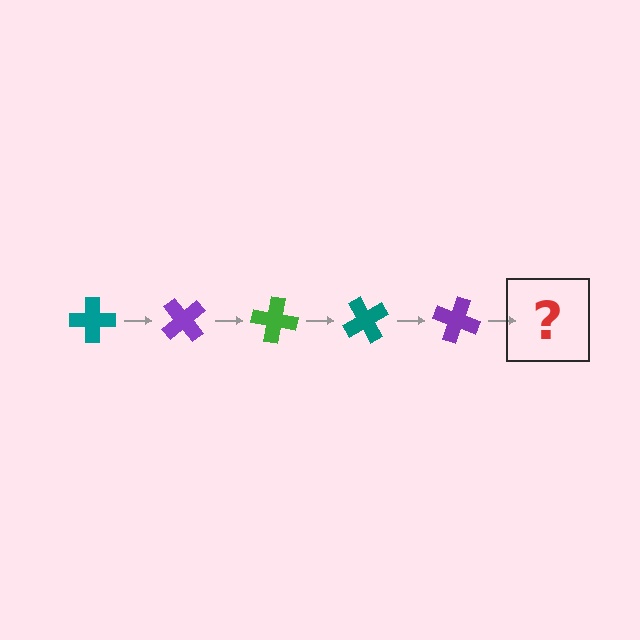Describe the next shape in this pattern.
It should be a green cross, rotated 250 degrees from the start.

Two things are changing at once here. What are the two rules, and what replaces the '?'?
The two rules are that it rotates 50 degrees each step and the color cycles through teal, purple, and green. The '?' should be a green cross, rotated 250 degrees from the start.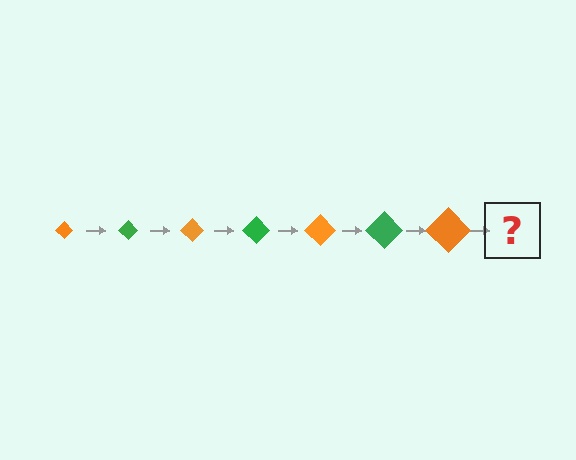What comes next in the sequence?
The next element should be a green diamond, larger than the previous one.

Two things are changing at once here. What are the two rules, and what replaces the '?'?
The two rules are that the diamond grows larger each step and the color cycles through orange and green. The '?' should be a green diamond, larger than the previous one.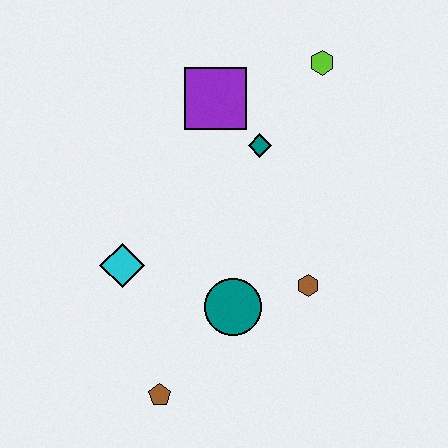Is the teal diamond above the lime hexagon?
No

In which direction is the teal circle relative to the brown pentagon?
The teal circle is above the brown pentagon.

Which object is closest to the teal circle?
The brown hexagon is closest to the teal circle.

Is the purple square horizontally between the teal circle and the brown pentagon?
Yes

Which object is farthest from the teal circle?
The lime hexagon is farthest from the teal circle.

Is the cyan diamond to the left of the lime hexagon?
Yes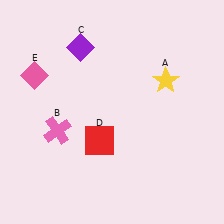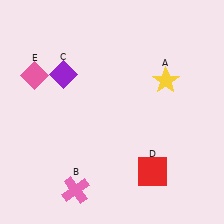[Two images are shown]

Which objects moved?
The objects that moved are: the pink cross (B), the purple diamond (C), the red square (D).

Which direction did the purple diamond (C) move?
The purple diamond (C) moved down.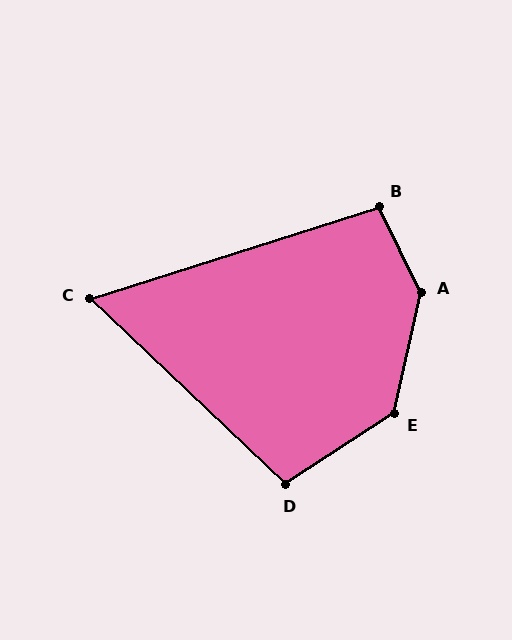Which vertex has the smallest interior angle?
C, at approximately 61 degrees.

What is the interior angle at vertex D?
Approximately 103 degrees (obtuse).